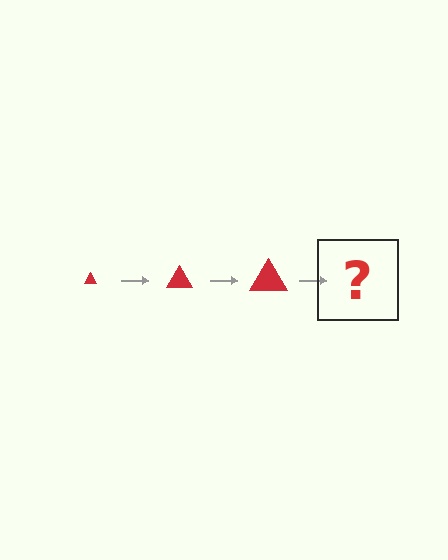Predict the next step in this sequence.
The next step is a red triangle, larger than the previous one.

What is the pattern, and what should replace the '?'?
The pattern is that the triangle gets progressively larger each step. The '?' should be a red triangle, larger than the previous one.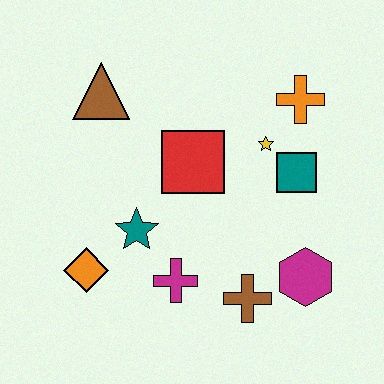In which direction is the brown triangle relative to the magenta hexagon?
The brown triangle is to the left of the magenta hexagon.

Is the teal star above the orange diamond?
Yes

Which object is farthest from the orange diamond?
The orange cross is farthest from the orange diamond.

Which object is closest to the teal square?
The yellow star is closest to the teal square.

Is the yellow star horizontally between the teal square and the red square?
Yes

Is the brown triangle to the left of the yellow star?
Yes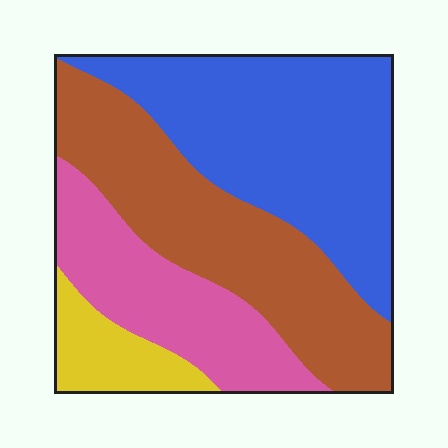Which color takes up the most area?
Blue, at roughly 40%.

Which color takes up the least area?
Yellow, at roughly 10%.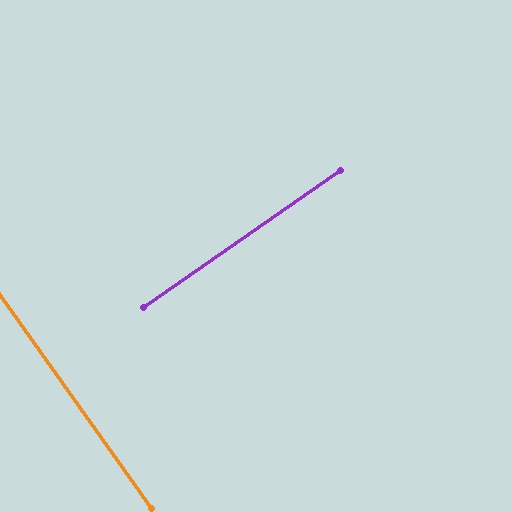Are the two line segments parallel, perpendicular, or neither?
Perpendicular — they meet at approximately 89°.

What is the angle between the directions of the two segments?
Approximately 89 degrees.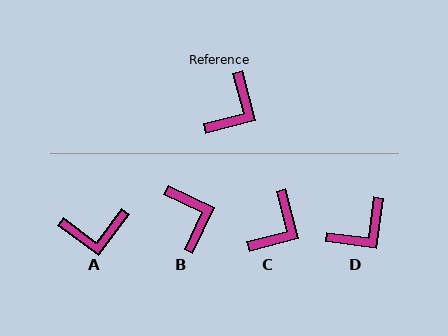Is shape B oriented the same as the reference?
No, it is off by about 50 degrees.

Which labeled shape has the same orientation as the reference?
C.